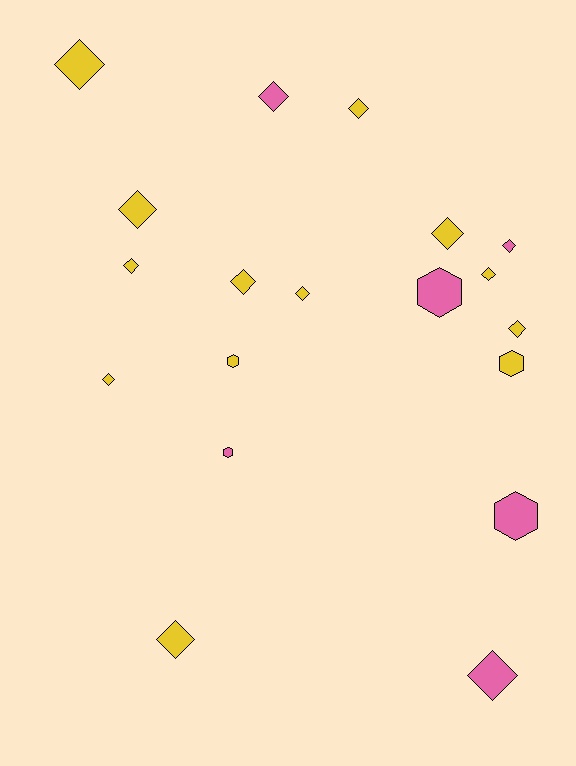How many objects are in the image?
There are 19 objects.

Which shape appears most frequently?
Diamond, with 14 objects.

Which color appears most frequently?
Yellow, with 13 objects.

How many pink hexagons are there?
There are 3 pink hexagons.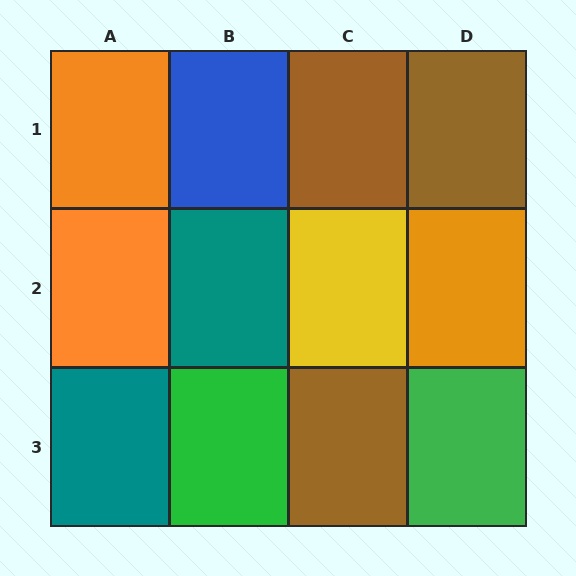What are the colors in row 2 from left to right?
Orange, teal, yellow, orange.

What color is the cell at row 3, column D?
Green.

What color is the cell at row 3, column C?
Brown.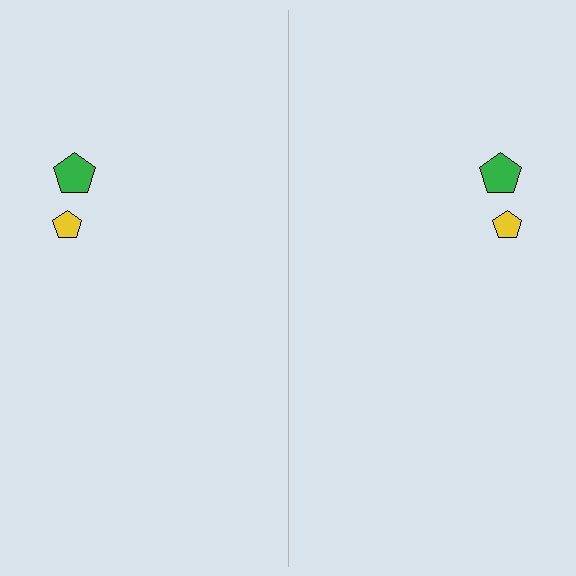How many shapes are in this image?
There are 4 shapes in this image.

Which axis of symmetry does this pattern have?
The pattern has a vertical axis of symmetry running through the center of the image.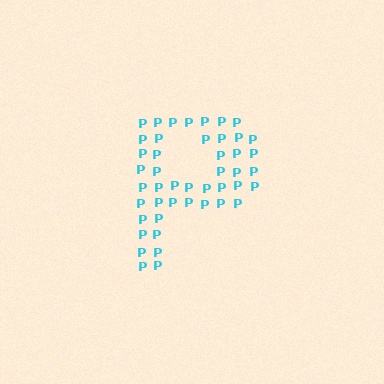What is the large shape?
The large shape is the letter P.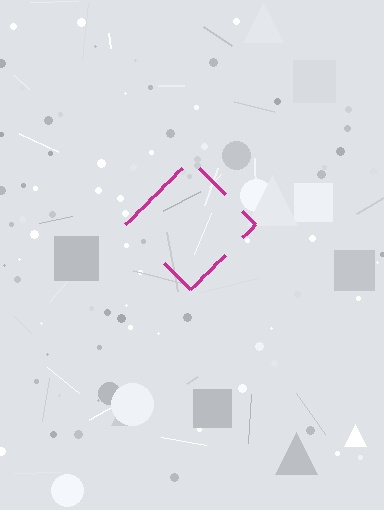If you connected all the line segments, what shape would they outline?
They would outline a diamond.